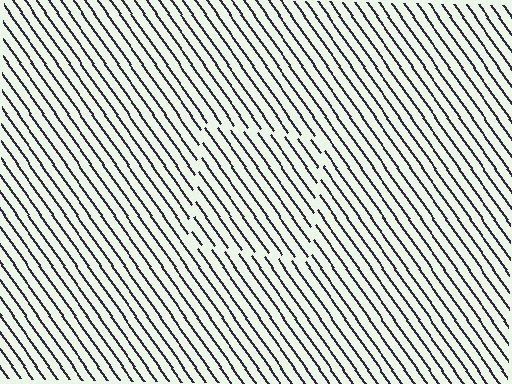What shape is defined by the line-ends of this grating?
An illusory square. The interior of the shape contains the same grating, shifted by half a period — the contour is defined by the phase discontinuity where line-ends from the inner and outer gratings abut.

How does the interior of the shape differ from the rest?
The interior of the shape contains the same grating, shifted by half a period — the contour is defined by the phase discontinuity where line-ends from the inner and outer gratings abut.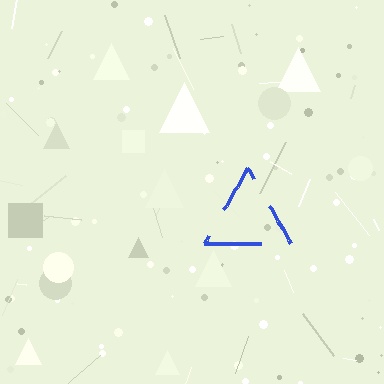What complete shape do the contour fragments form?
The contour fragments form a triangle.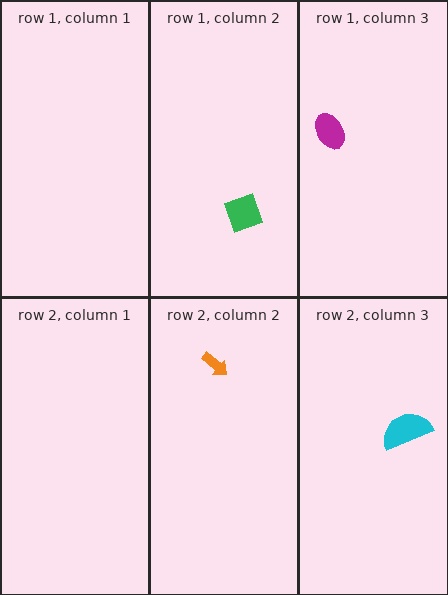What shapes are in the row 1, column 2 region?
The green square.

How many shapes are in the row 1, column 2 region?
1.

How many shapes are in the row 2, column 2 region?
1.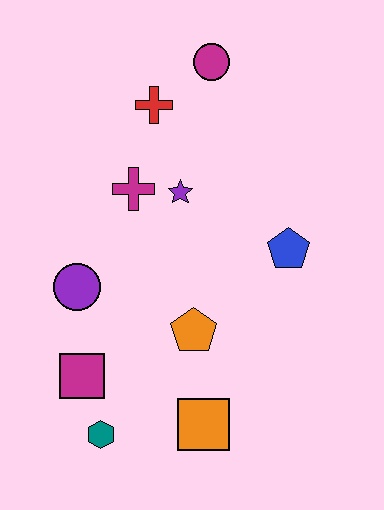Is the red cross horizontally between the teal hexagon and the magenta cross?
No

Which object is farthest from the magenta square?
The magenta circle is farthest from the magenta square.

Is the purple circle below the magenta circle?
Yes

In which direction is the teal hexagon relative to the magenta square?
The teal hexagon is below the magenta square.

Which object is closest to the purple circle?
The magenta square is closest to the purple circle.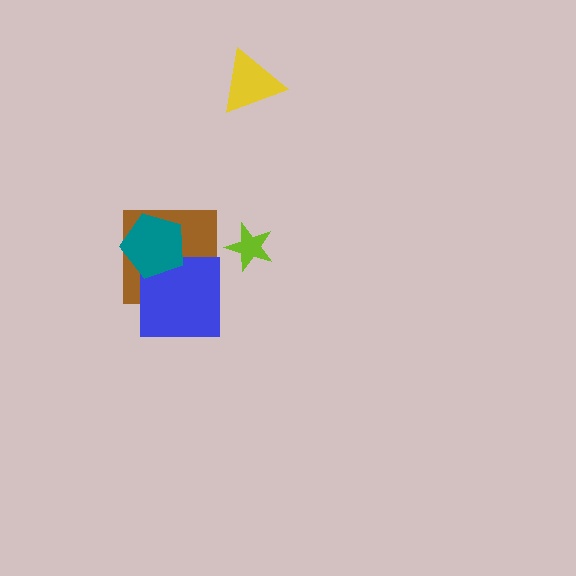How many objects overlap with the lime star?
0 objects overlap with the lime star.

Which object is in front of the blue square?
The teal pentagon is in front of the blue square.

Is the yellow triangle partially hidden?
No, no other shape covers it.